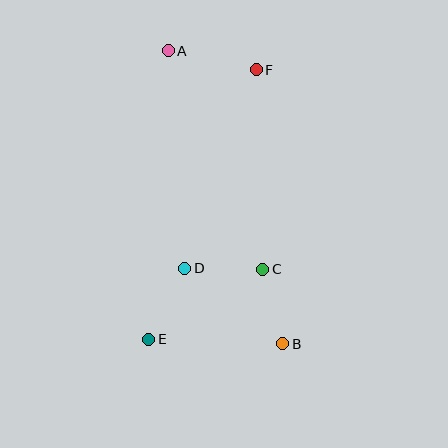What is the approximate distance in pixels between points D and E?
The distance between D and E is approximately 80 pixels.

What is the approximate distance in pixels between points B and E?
The distance between B and E is approximately 134 pixels.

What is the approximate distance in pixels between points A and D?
The distance between A and D is approximately 218 pixels.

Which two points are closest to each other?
Points B and C are closest to each other.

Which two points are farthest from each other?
Points A and B are farthest from each other.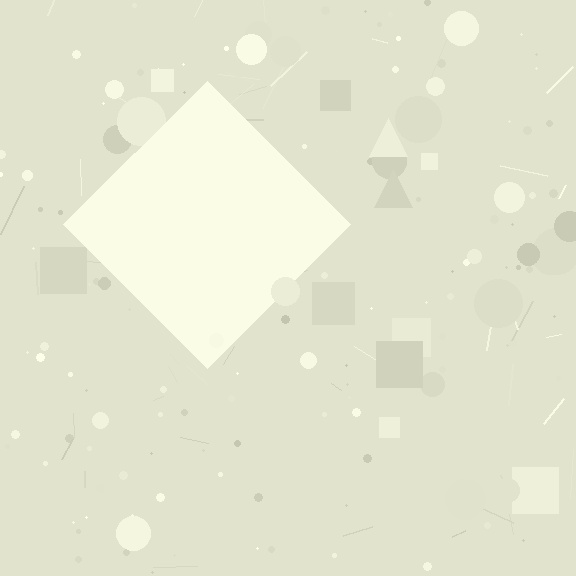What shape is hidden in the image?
A diamond is hidden in the image.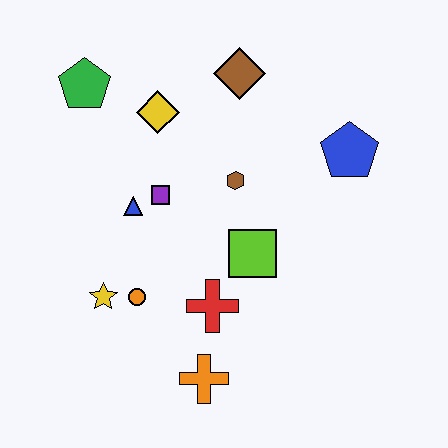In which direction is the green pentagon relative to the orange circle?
The green pentagon is above the orange circle.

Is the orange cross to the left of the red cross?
Yes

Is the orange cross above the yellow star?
No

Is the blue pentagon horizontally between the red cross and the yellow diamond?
No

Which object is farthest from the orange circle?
The blue pentagon is farthest from the orange circle.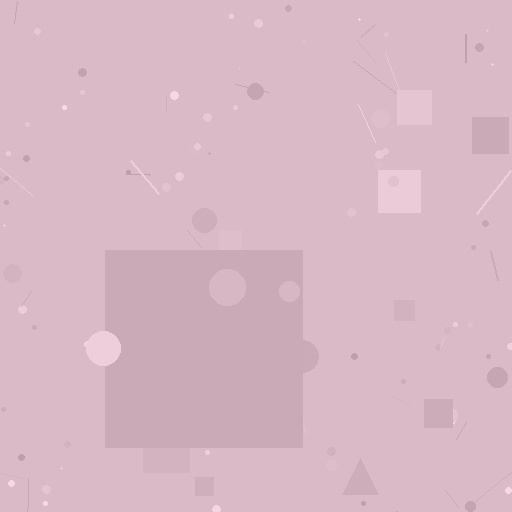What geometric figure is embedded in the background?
A square is embedded in the background.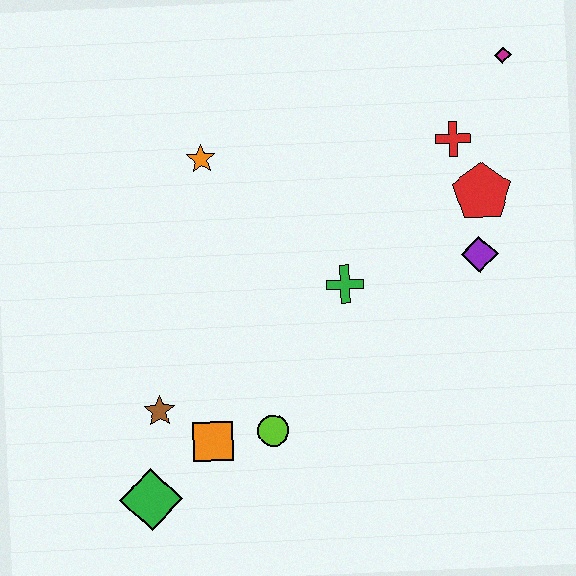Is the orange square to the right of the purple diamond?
No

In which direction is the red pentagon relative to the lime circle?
The red pentagon is above the lime circle.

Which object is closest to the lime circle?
The orange square is closest to the lime circle.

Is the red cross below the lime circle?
No